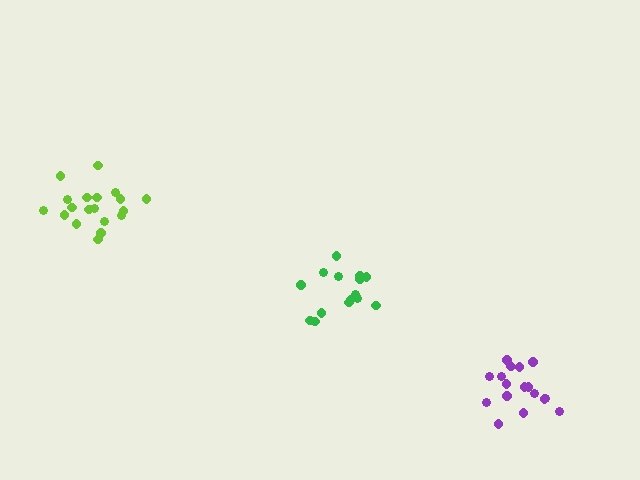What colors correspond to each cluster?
The clusters are colored: lime, purple, green.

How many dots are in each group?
Group 1: 19 dots, Group 2: 17 dots, Group 3: 15 dots (51 total).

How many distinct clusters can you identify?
There are 3 distinct clusters.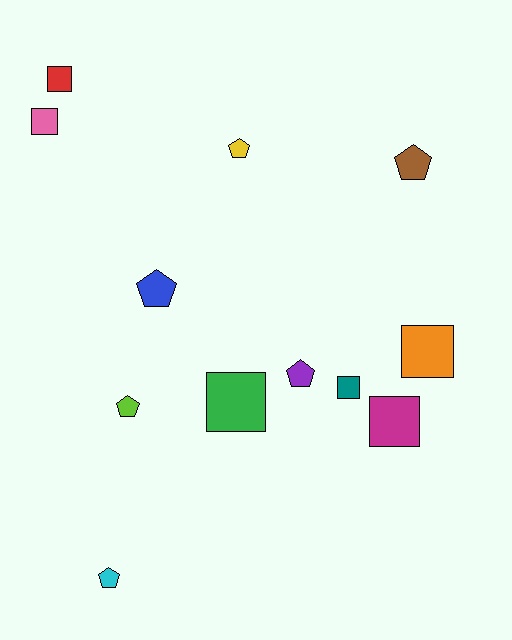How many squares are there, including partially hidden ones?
There are 6 squares.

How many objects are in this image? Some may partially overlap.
There are 12 objects.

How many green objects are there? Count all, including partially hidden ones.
There is 1 green object.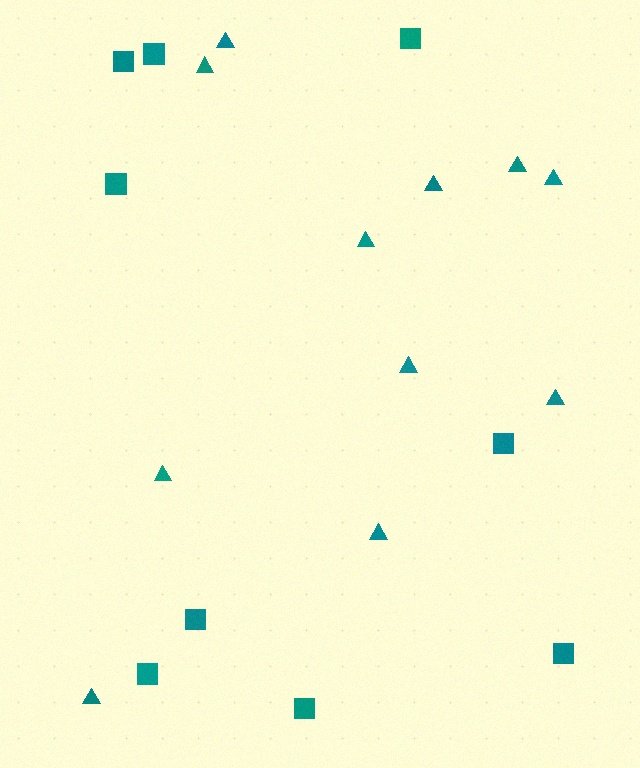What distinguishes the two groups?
There are 2 groups: one group of squares (9) and one group of triangles (11).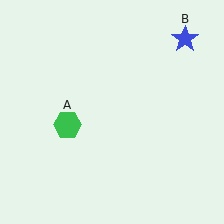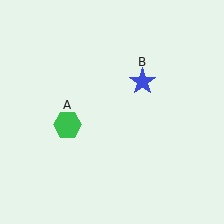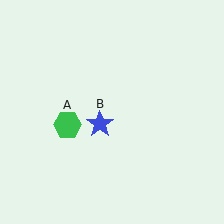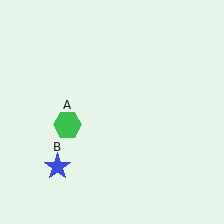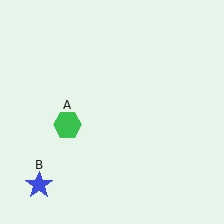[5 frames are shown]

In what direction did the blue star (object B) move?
The blue star (object B) moved down and to the left.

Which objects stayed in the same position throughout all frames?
Green hexagon (object A) remained stationary.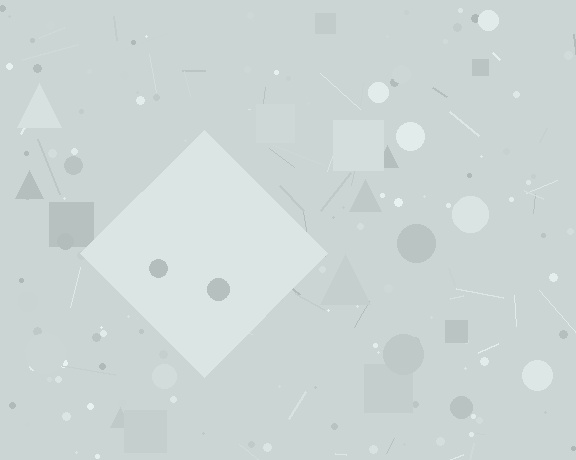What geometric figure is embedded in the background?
A diamond is embedded in the background.